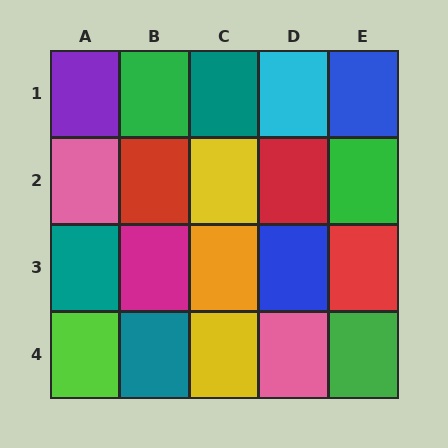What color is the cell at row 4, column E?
Green.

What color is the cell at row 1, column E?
Blue.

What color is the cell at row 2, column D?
Red.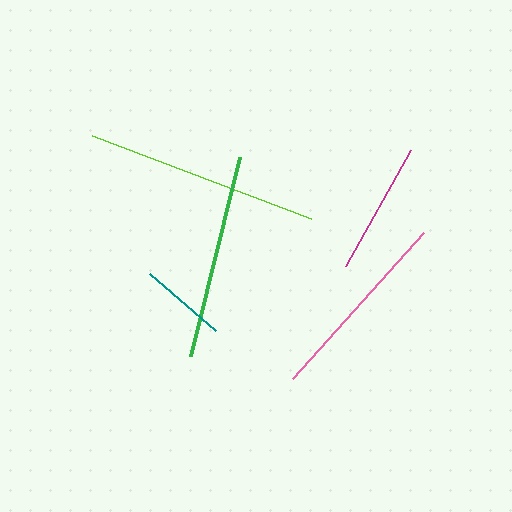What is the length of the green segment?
The green segment is approximately 205 pixels long.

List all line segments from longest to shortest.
From longest to shortest: lime, green, pink, magenta, teal.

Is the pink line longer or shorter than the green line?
The green line is longer than the pink line.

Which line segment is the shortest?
The teal line is the shortest at approximately 87 pixels.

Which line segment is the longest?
The lime line is the longest at approximately 234 pixels.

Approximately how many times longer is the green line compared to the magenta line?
The green line is approximately 1.5 times the length of the magenta line.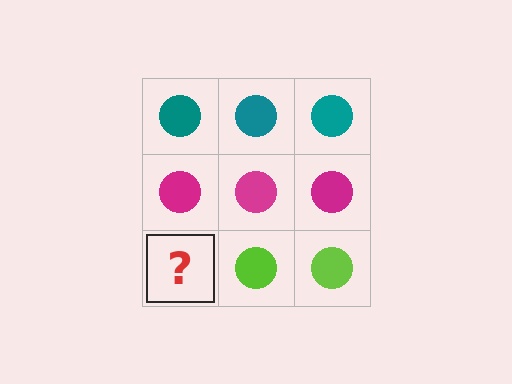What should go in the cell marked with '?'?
The missing cell should contain a lime circle.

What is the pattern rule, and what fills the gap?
The rule is that each row has a consistent color. The gap should be filled with a lime circle.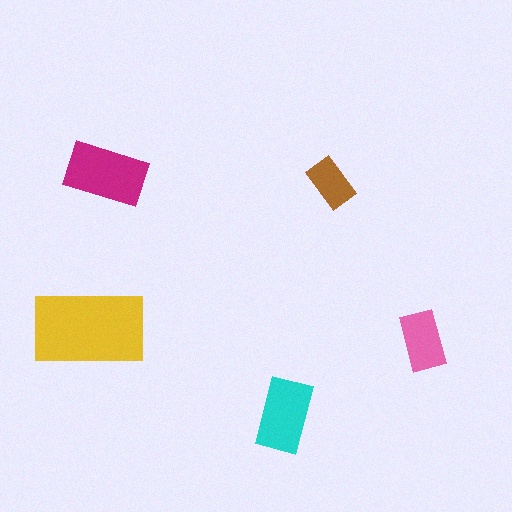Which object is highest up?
The magenta rectangle is topmost.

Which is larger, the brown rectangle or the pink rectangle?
The pink one.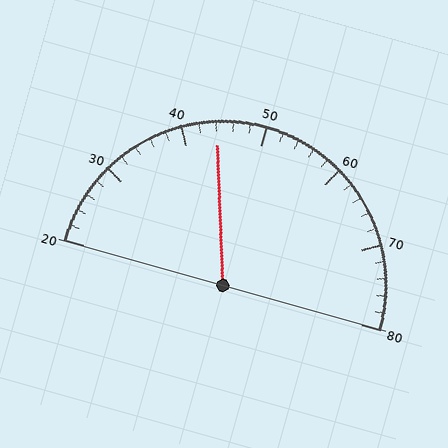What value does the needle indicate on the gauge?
The needle indicates approximately 44.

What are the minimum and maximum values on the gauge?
The gauge ranges from 20 to 80.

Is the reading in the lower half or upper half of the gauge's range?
The reading is in the lower half of the range (20 to 80).